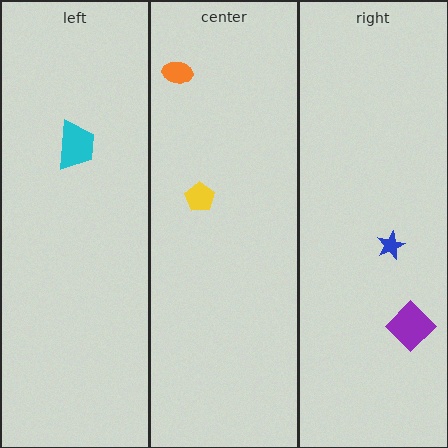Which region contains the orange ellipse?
The center region.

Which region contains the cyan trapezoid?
The left region.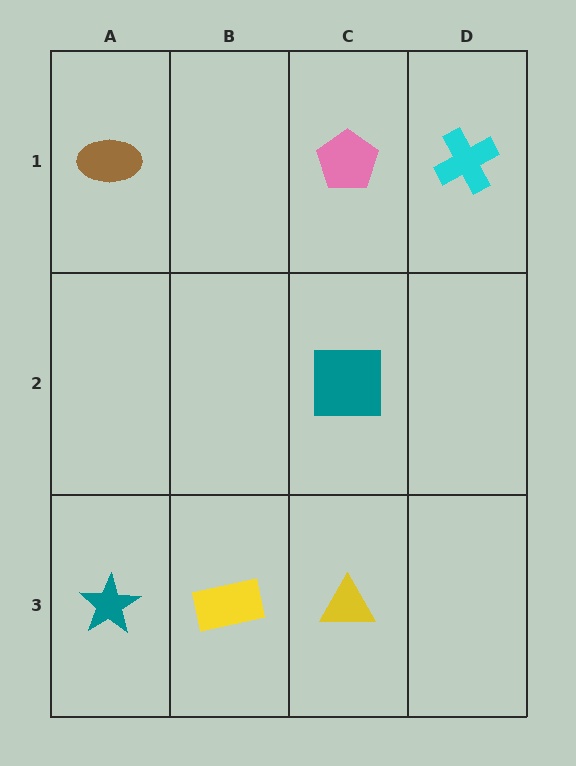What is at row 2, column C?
A teal square.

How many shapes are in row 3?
3 shapes.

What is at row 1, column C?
A pink pentagon.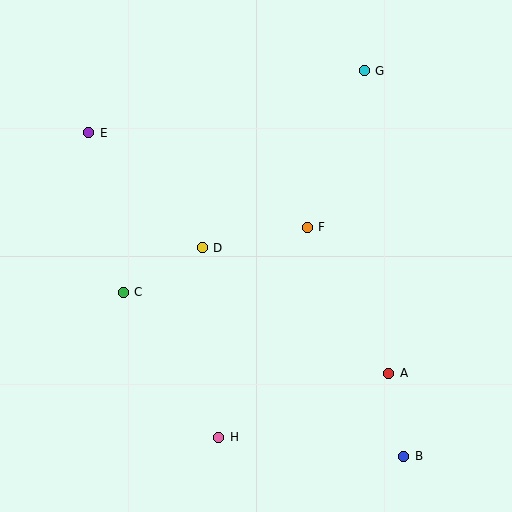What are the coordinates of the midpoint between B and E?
The midpoint between B and E is at (246, 295).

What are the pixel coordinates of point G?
Point G is at (364, 71).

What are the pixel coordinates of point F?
Point F is at (307, 227).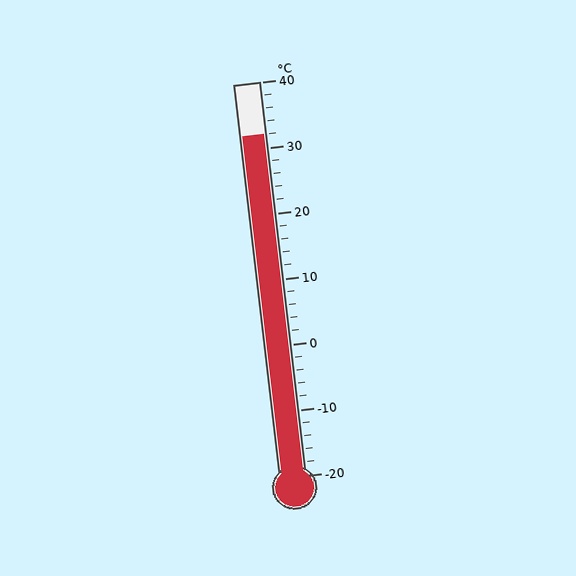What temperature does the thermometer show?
The thermometer shows approximately 32°C.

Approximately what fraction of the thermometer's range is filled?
The thermometer is filled to approximately 85% of its range.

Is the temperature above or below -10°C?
The temperature is above -10°C.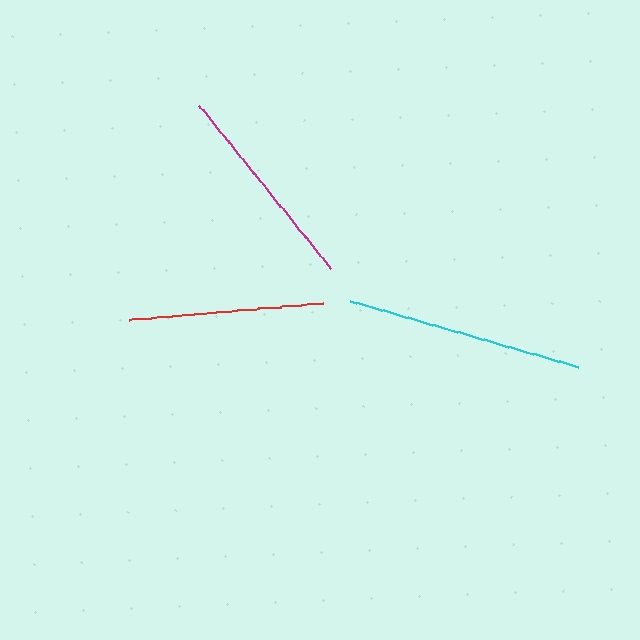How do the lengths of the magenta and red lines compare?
The magenta and red lines are approximately the same length.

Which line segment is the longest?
The cyan line is the longest at approximately 238 pixels.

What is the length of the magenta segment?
The magenta segment is approximately 209 pixels long.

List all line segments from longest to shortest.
From longest to shortest: cyan, magenta, red.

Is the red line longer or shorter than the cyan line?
The cyan line is longer than the red line.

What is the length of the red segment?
The red segment is approximately 195 pixels long.